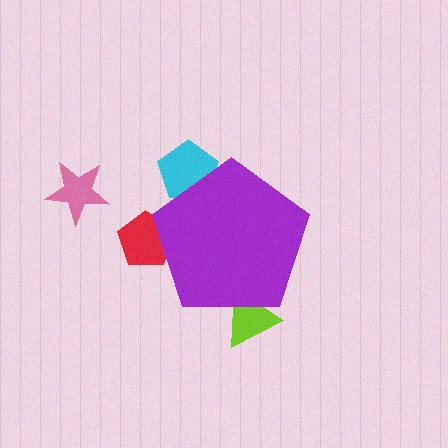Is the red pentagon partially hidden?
Yes, the red pentagon is partially hidden behind the purple pentagon.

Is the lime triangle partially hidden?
Yes, the lime triangle is partially hidden behind the purple pentagon.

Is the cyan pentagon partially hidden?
Yes, the cyan pentagon is partially hidden behind the purple pentagon.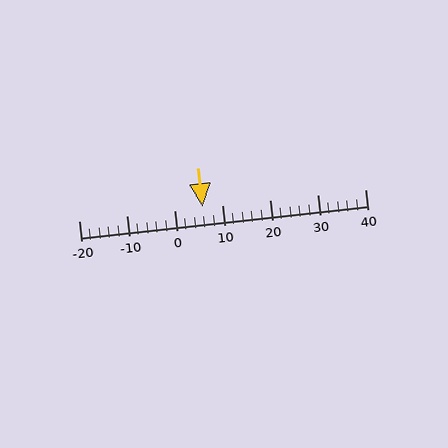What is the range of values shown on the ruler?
The ruler shows values from -20 to 40.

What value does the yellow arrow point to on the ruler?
The yellow arrow points to approximately 6.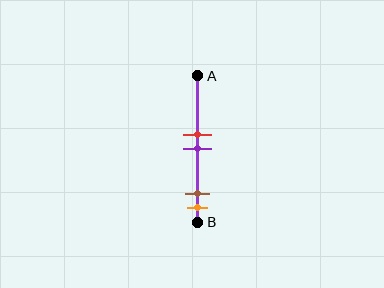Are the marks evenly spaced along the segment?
No, the marks are not evenly spaced.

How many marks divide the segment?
There are 4 marks dividing the segment.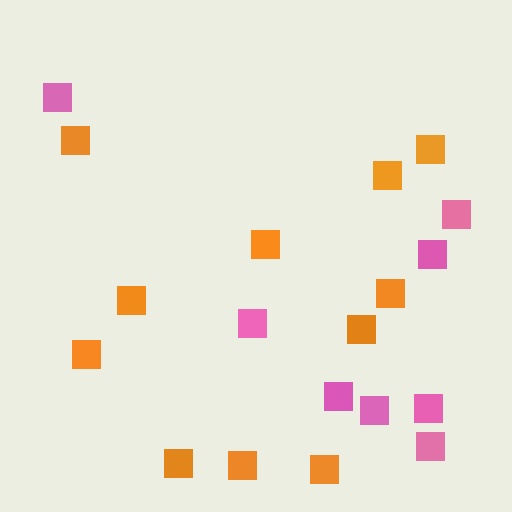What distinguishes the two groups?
There are 2 groups: one group of orange squares (11) and one group of pink squares (8).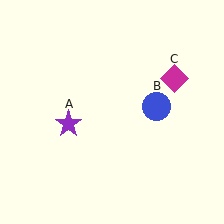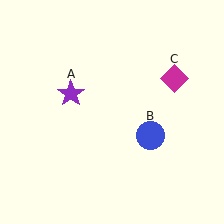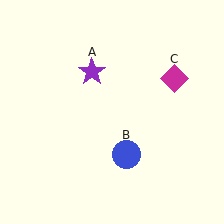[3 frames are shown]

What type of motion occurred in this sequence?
The purple star (object A), blue circle (object B) rotated clockwise around the center of the scene.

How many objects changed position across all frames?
2 objects changed position: purple star (object A), blue circle (object B).